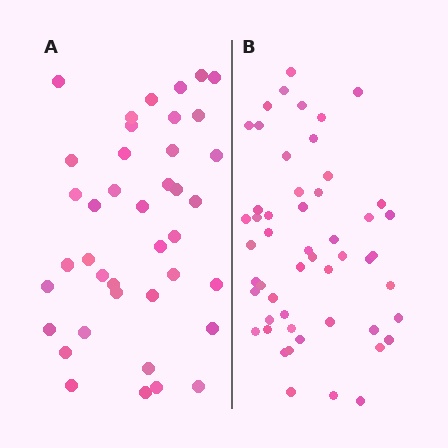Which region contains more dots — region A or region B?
Region B (the right region) has more dots.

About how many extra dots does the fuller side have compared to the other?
Region B has roughly 12 or so more dots than region A.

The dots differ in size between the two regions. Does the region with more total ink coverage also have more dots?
No. Region A has more total ink coverage because its dots are larger, but region B actually contains more individual dots. Total area can be misleading — the number of items is what matters here.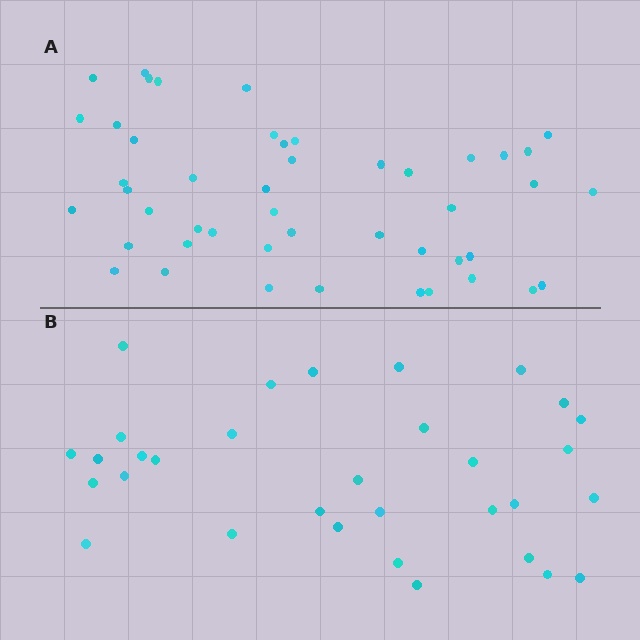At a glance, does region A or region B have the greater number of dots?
Region A (the top region) has more dots.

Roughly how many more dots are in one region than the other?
Region A has approximately 15 more dots than region B.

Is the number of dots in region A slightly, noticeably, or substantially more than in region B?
Region A has substantially more. The ratio is roughly 1.5 to 1.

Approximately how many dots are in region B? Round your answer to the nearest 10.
About 30 dots. (The exact count is 32, which rounds to 30.)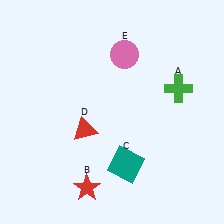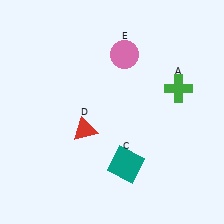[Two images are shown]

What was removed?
The red star (B) was removed in Image 2.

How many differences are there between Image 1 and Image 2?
There is 1 difference between the two images.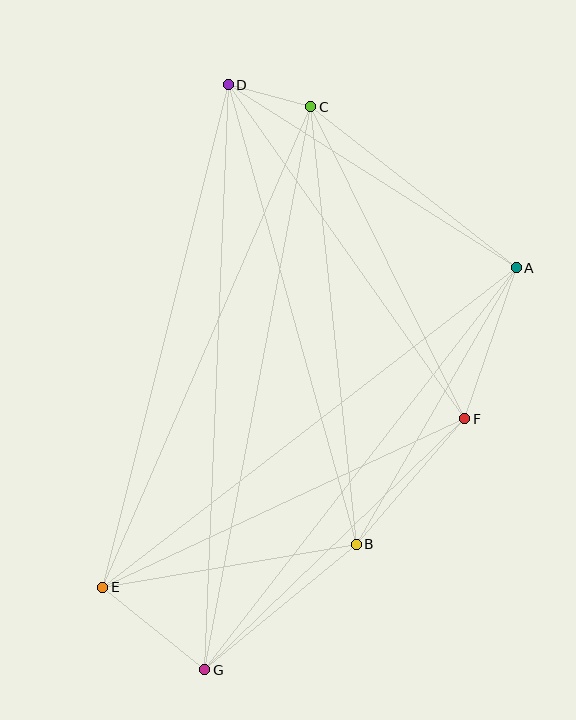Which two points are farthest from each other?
Points D and G are farthest from each other.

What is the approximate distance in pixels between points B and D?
The distance between B and D is approximately 477 pixels.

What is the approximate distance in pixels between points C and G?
The distance between C and G is approximately 573 pixels.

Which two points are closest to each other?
Points C and D are closest to each other.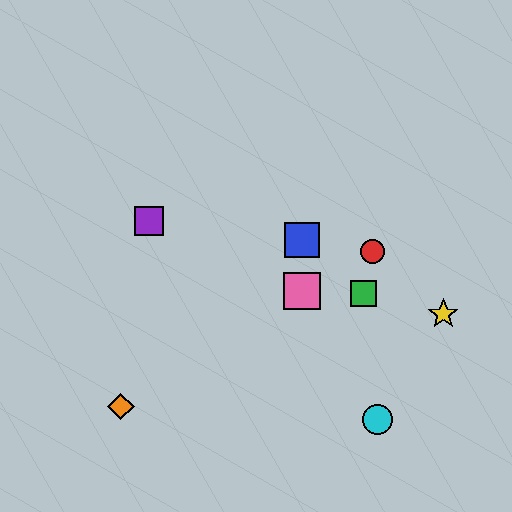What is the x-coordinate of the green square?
The green square is at x≈363.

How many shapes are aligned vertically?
2 shapes (the blue square, the pink square) are aligned vertically.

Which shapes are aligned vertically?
The blue square, the pink square are aligned vertically.